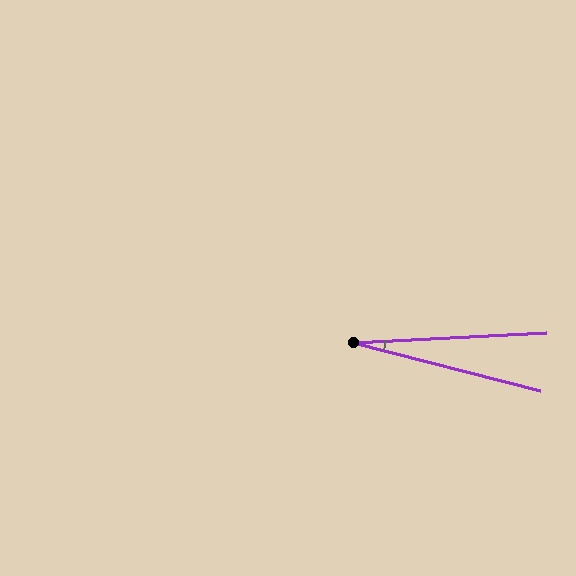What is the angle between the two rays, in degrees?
Approximately 17 degrees.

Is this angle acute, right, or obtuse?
It is acute.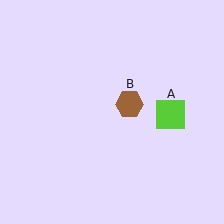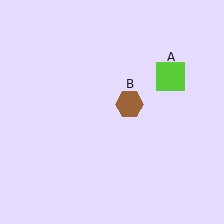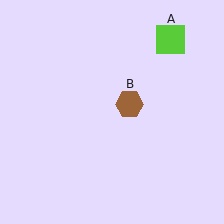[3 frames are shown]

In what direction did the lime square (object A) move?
The lime square (object A) moved up.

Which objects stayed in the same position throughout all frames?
Brown hexagon (object B) remained stationary.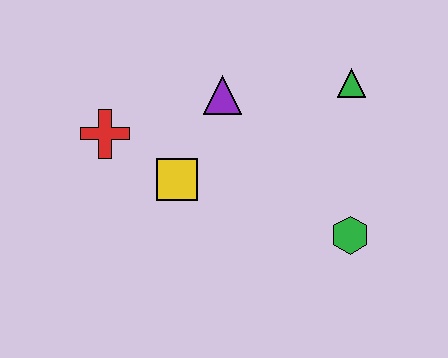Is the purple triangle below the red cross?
No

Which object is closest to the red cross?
The yellow square is closest to the red cross.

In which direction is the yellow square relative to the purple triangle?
The yellow square is below the purple triangle.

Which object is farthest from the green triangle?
The red cross is farthest from the green triangle.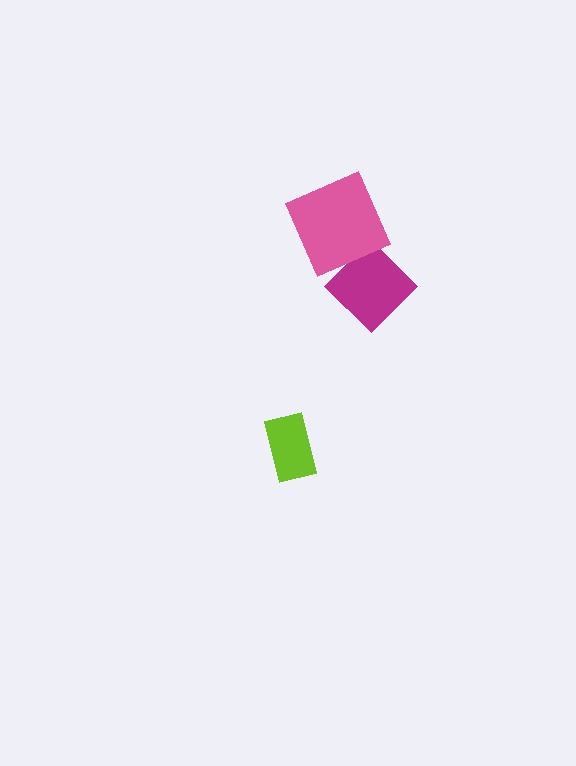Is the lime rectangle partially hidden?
No, no other shape covers it.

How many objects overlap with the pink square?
1 object overlaps with the pink square.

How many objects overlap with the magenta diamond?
1 object overlaps with the magenta diamond.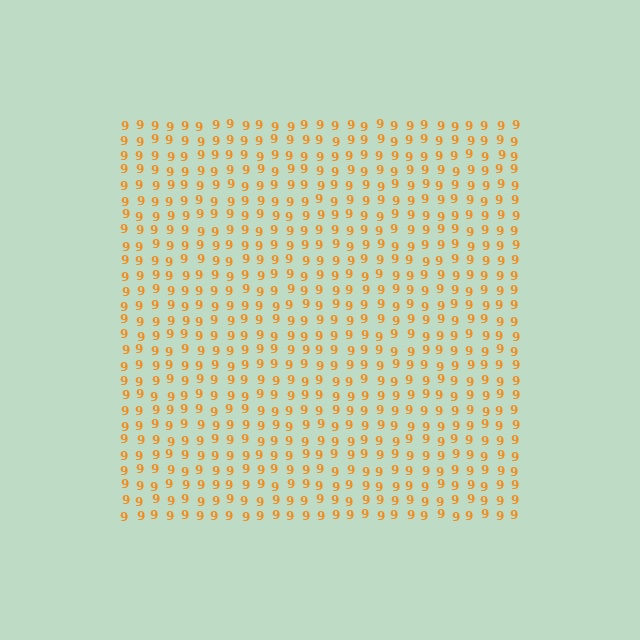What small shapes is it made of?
It is made of small digit 9's.